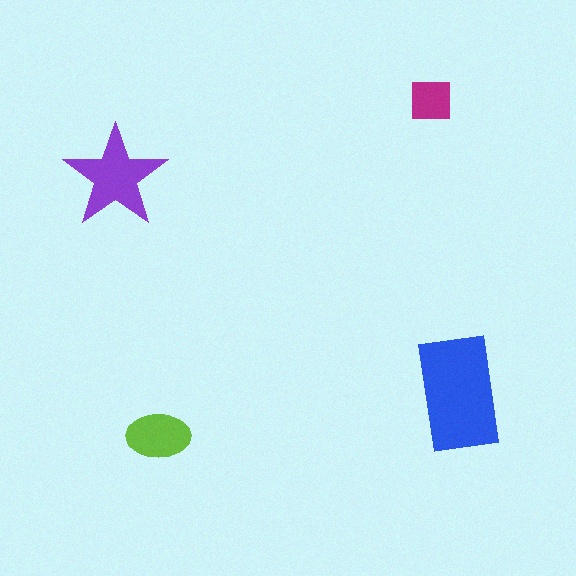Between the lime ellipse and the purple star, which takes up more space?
The purple star.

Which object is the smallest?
The magenta square.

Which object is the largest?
The blue rectangle.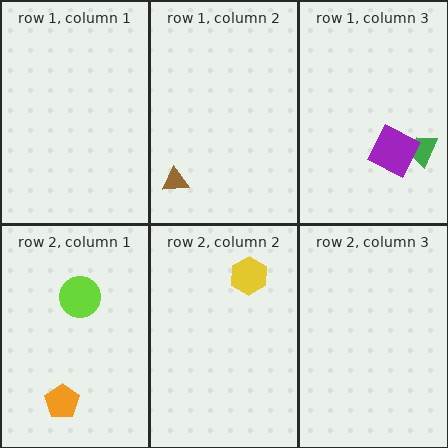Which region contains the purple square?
The row 1, column 3 region.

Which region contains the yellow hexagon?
The row 2, column 2 region.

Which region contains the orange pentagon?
The row 2, column 1 region.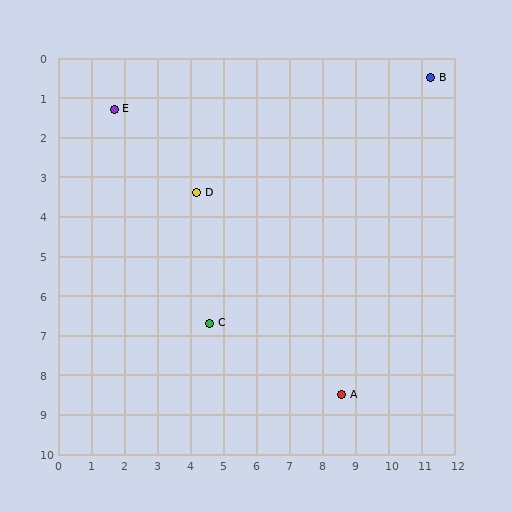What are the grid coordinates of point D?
Point D is at approximately (4.2, 3.4).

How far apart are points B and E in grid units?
Points B and E are about 9.6 grid units apart.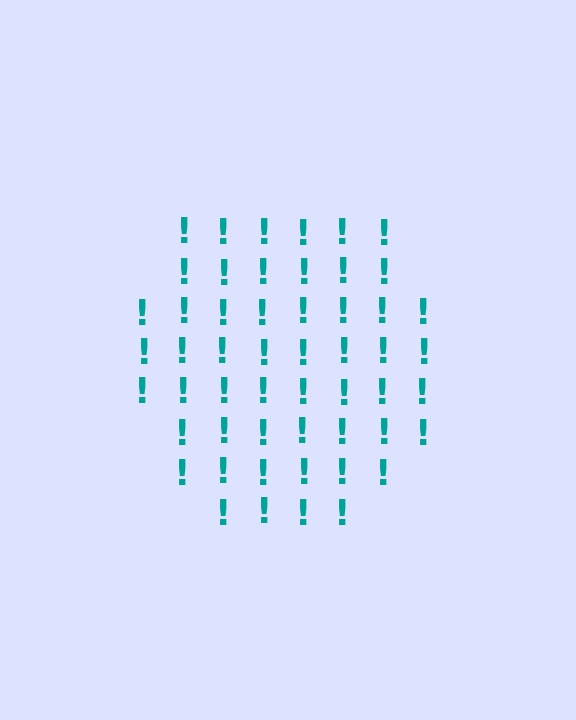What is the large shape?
The large shape is a hexagon.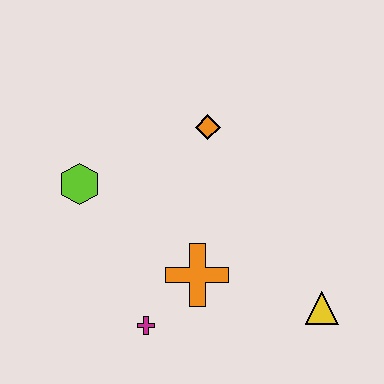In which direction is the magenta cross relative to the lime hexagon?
The magenta cross is below the lime hexagon.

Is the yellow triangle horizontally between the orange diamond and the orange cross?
No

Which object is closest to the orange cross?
The magenta cross is closest to the orange cross.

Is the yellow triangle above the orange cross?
No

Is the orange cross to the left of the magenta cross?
No